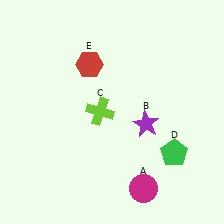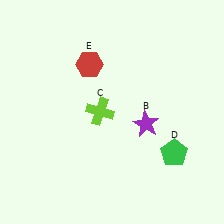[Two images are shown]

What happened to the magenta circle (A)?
The magenta circle (A) was removed in Image 2. It was in the bottom-right area of Image 1.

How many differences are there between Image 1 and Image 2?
There is 1 difference between the two images.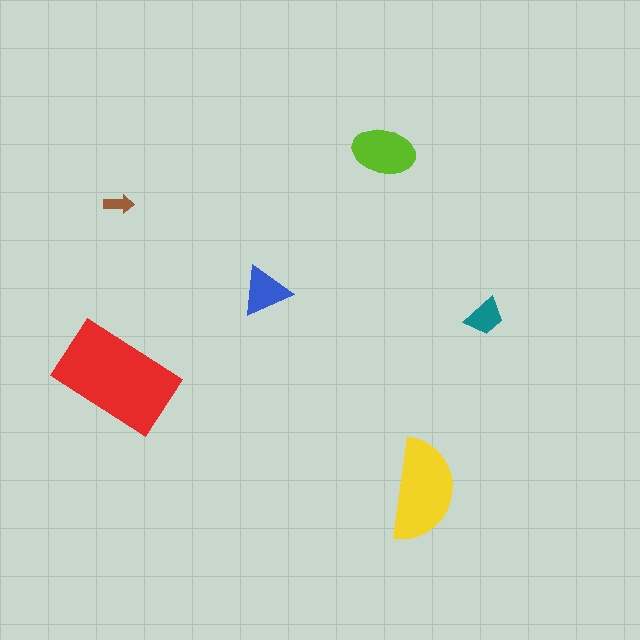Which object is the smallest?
The brown arrow.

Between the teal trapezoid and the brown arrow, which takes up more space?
The teal trapezoid.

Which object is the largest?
The red rectangle.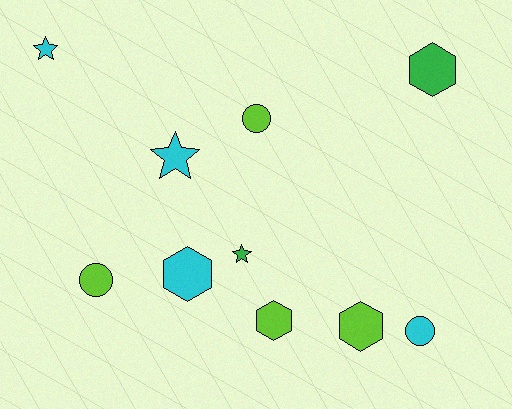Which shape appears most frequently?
Hexagon, with 4 objects.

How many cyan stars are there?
There are 2 cyan stars.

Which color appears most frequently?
Lime, with 4 objects.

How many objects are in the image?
There are 10 objects.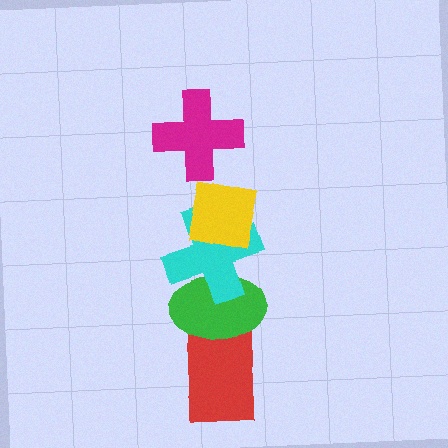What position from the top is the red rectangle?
The red rectangle is 5th from the top.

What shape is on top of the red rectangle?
The green ellipse is on top of the red rectangle.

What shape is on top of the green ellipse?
The cyan cross is on top of the green ellipse.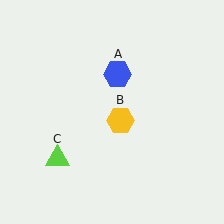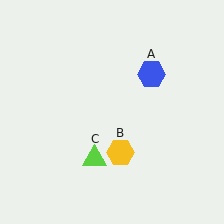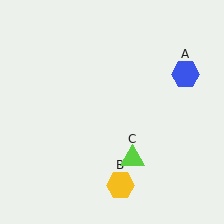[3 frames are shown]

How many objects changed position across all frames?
3 objects changed position: blue hexagon (object A), yellow hexagon (object B), lime triangle (object C).